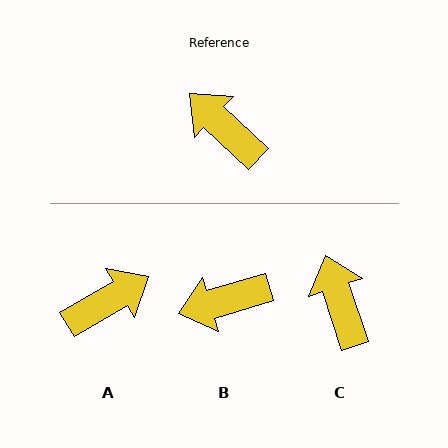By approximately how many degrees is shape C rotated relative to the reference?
Approximately 28 degrees clockwise.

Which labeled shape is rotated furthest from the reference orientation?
A, about 106 degrees away.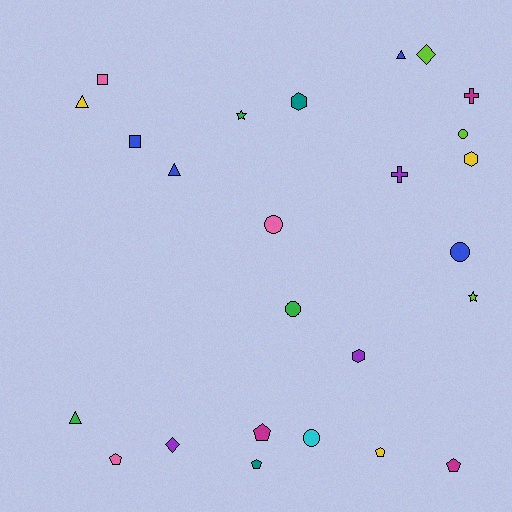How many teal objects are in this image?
There are 2 teal objects.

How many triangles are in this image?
There are 4 triangles.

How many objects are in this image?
There are 25 objects.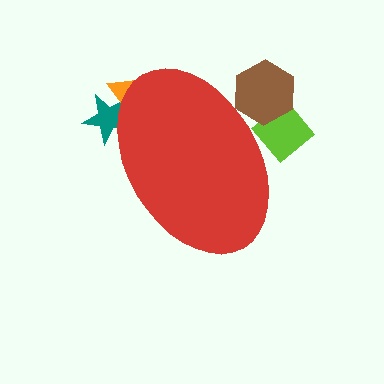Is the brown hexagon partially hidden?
Yes, the brown hexagon is partially hidden behind the red ellipse.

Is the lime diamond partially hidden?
Yes, the lime diamond is partially hidden behind the red ellipse.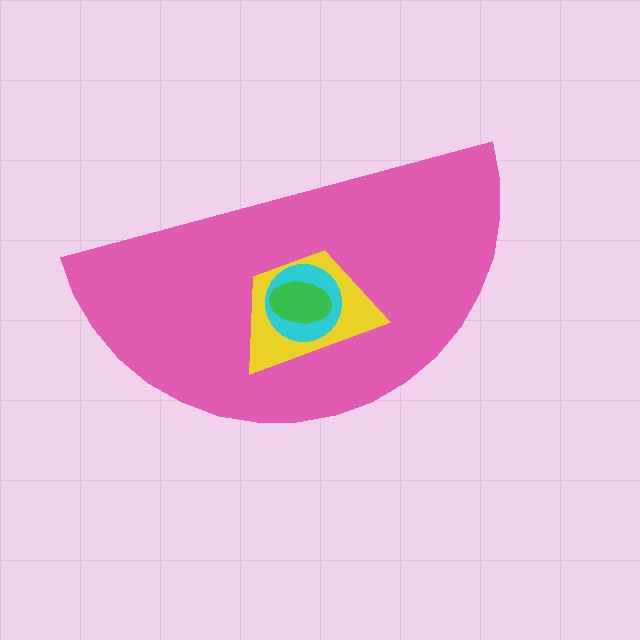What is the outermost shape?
The pink semicircle.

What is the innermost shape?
The green ellipse.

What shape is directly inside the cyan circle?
The green ellipse.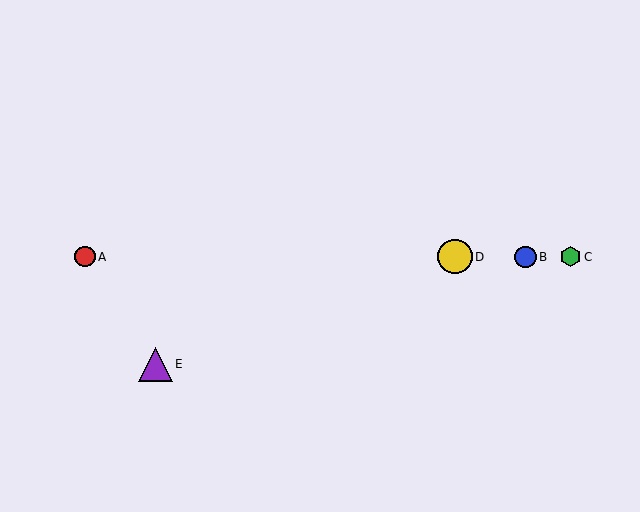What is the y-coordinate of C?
Object C is at y≈257.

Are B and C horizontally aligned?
Yes, both are at y≈257.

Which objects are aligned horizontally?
Objects A, B, C, D are aligned horizontally.